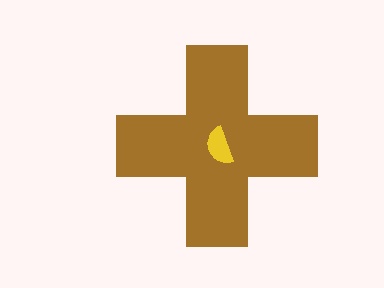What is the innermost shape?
The yellow semicircle.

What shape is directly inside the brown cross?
The yellow semicircle.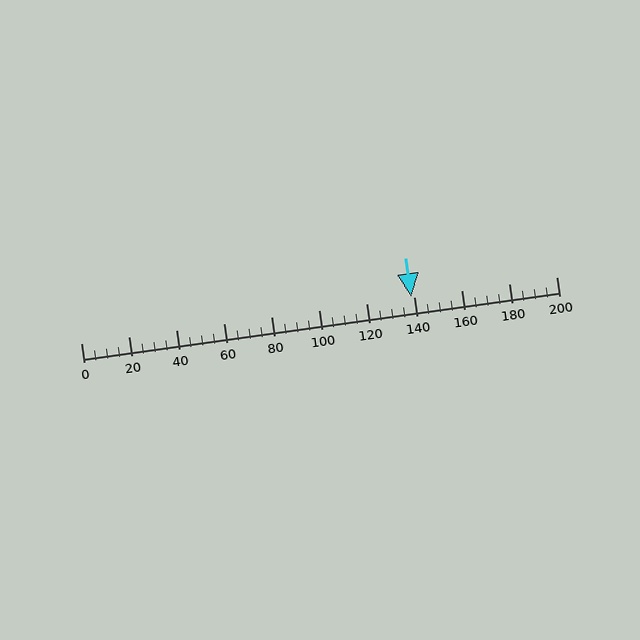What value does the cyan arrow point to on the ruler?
The cyan arrow points to approximately 139.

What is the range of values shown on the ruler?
The ruler shows values from 0 to 200.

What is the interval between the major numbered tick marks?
The major tick marks are spaced 20 units apart.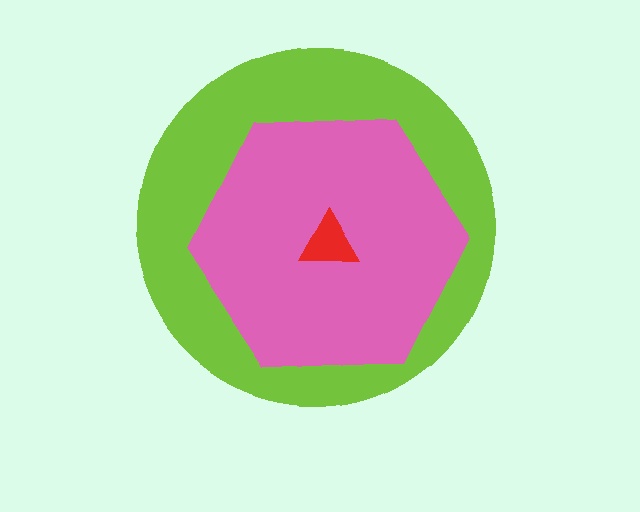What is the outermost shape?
The lime circle.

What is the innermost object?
The red triangle.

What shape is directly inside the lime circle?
The pink hexagon.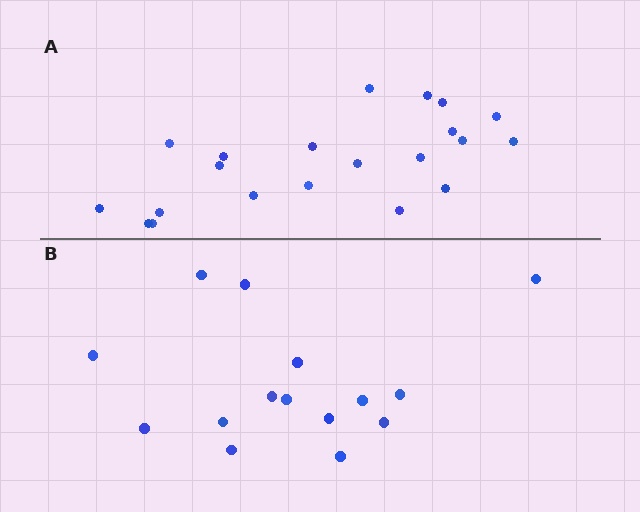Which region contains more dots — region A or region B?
Region A (the top region) has more dots.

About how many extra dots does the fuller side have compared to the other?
Region A has about 6 more dots than region B.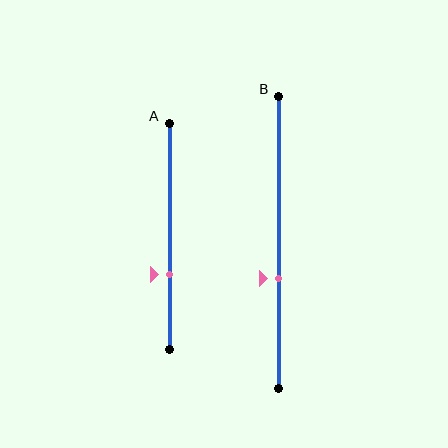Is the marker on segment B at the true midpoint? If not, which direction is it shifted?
No, the marker on segment B is shifted downward by about 13% of the segment length.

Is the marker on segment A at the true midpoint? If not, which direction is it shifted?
No, the marker on segment A is shifted downward by about 17% of the segment length.